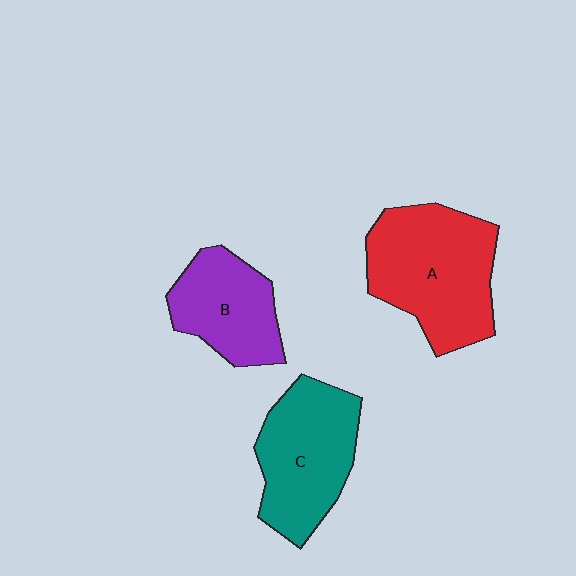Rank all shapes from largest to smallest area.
From largest to smallest: A (red), C (teal), B (purple).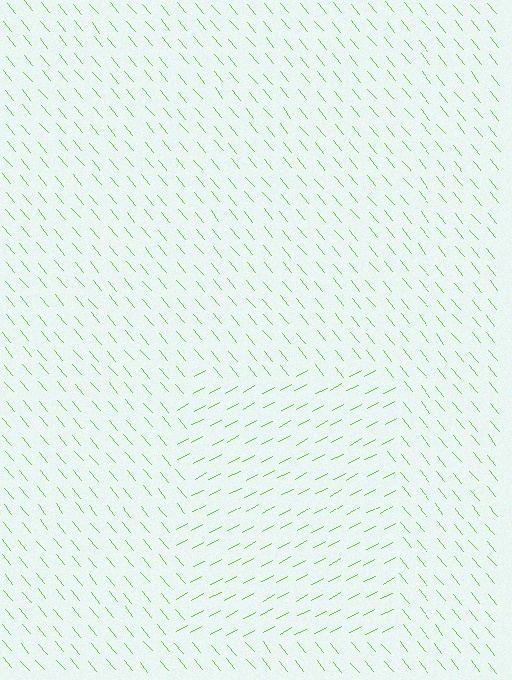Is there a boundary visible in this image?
Yes, there is a texture boundary formed by a change in line orientation.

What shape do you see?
I see a rectangle.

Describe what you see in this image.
The image is filled with small lime line segments. A rectangle region in the image has lines oriented differently from the surrounding lines, creating a visible texture boundary.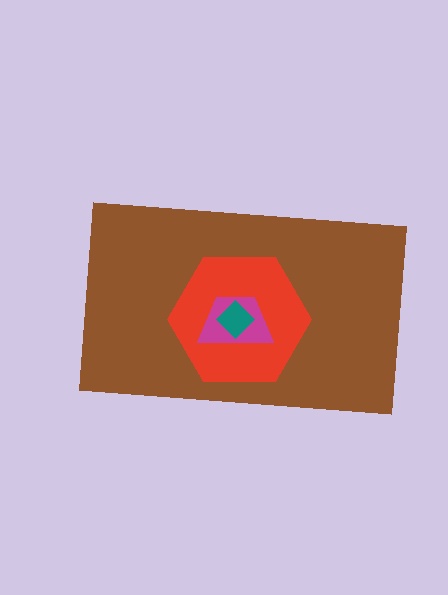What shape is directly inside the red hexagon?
The magenta trapezoid.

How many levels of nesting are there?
4.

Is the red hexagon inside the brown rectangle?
Yes.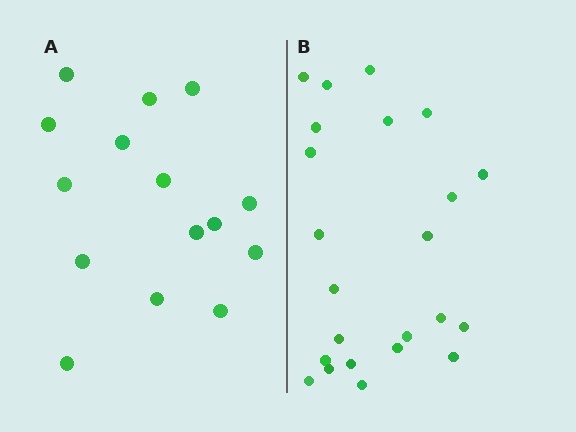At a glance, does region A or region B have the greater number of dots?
Region B (the right region) has more dots.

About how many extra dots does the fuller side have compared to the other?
Region B has roughly 8 or so more dots than region A.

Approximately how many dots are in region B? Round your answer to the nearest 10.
About 20 dots. (The exact count is 23, which rounds to 20.)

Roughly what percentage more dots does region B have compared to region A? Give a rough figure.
About 55% more.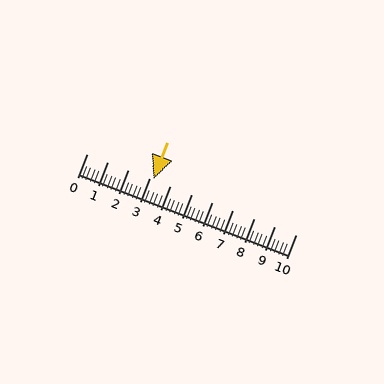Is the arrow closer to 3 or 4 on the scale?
The arrow is closer to 3.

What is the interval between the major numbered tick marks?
The major tick marks are spaced 1 units apart.